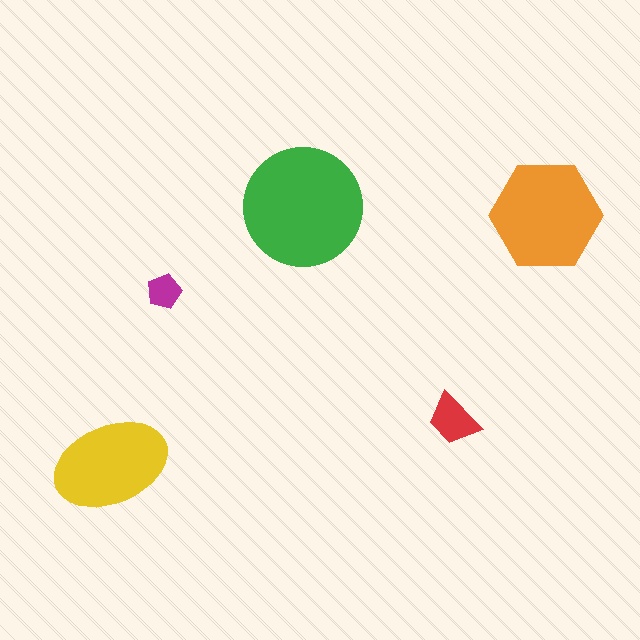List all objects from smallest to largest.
The magenta pentagon, the red trapezoid, the yellow ellipse, the orange hexagon, the green circle.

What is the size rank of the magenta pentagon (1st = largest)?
5th.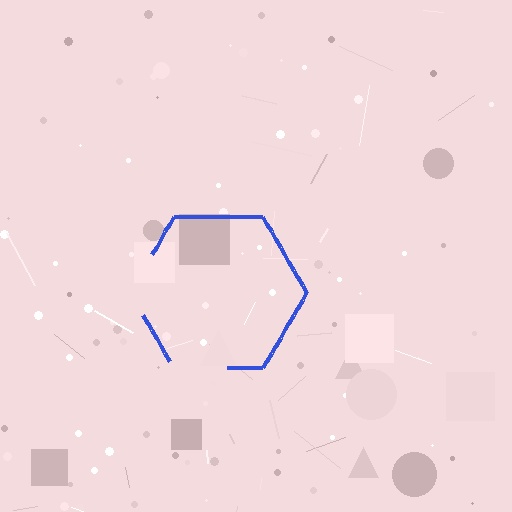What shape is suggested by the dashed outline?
The dashed outline suggests a hexagon.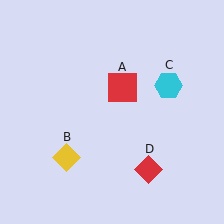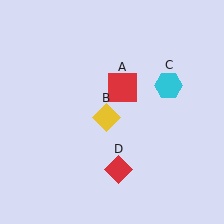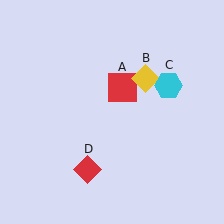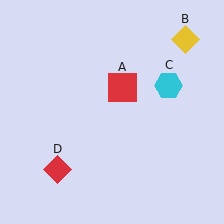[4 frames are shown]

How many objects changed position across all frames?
2 objects changed position: yellow diamond (object B), red diamond (object D).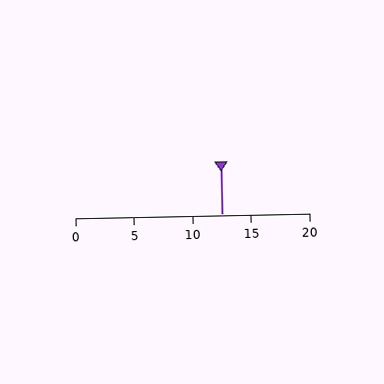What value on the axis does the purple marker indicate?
The marker indicates approximately 12.5.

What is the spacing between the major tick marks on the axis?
The major ticks are spaced 5 apart.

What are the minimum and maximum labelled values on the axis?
The axis runs from 0 to 20.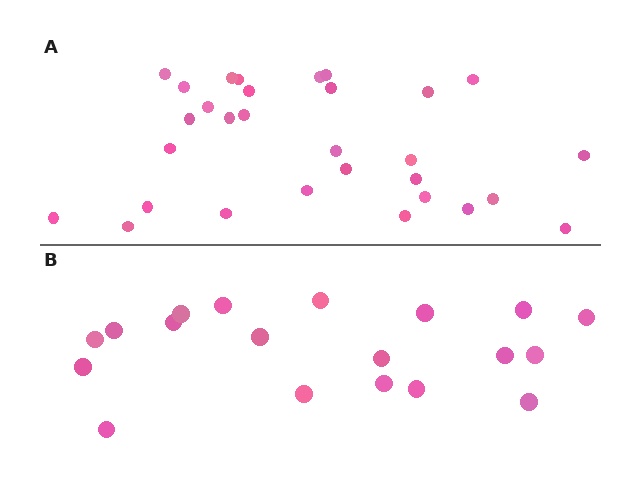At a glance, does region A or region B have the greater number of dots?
Region A (the top region) has more dots.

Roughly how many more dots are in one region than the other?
Region A has roughly 12 or so more dots than region B.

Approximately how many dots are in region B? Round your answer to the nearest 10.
About 20 dots. (The exact count is 19, which rounds to 20.)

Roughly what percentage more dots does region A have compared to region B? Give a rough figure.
About 60% more.